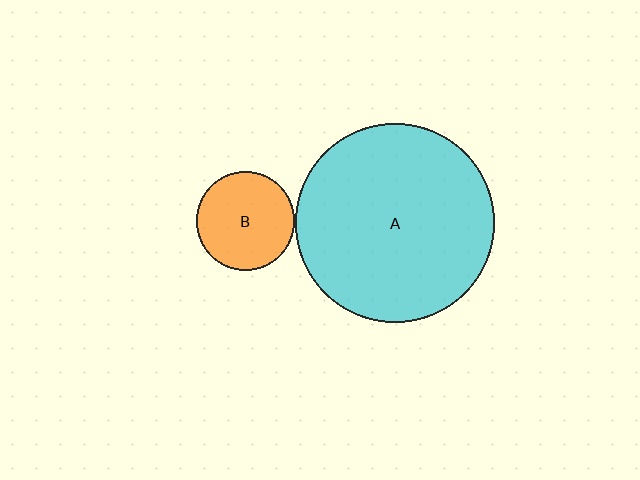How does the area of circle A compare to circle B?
Approximately 4.1 times.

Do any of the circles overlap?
No, none of the circles overlap.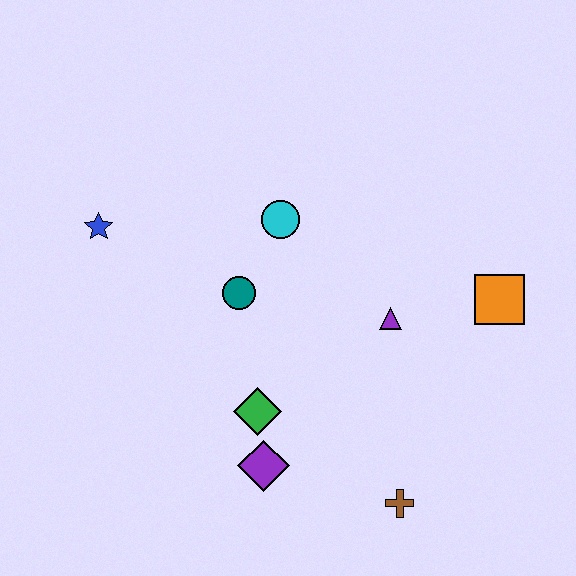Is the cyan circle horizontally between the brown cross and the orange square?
No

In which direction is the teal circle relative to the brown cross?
The teal circle is above the brown cross.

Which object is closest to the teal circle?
The cyan circle is closest to the teal circle.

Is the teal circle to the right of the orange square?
No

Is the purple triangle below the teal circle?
Yes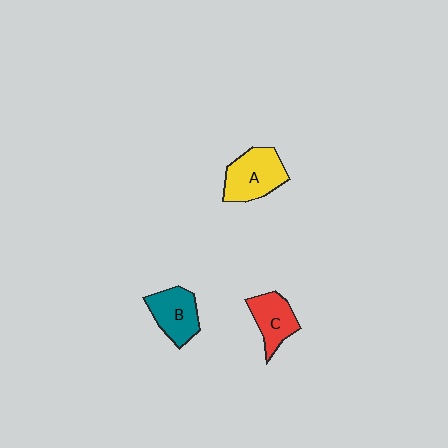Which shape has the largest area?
Shape A (yellow).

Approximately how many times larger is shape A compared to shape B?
Approximately 1.2 times.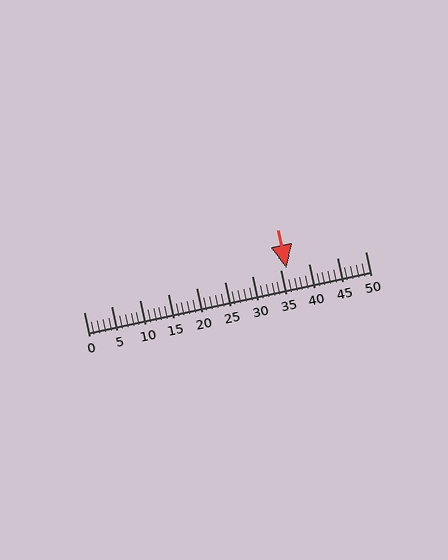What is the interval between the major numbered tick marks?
The major tick marks are spaced 5 units apart.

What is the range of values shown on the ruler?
The ruler shows values from 0 to 50.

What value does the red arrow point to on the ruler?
The red arrow points to approximately 36.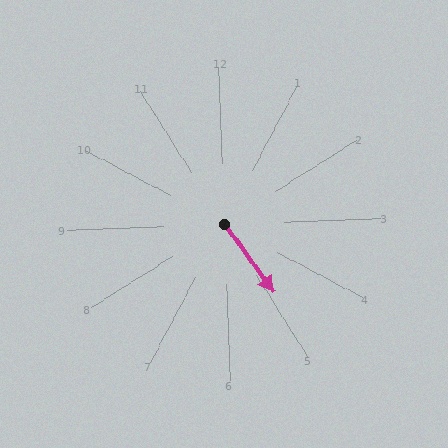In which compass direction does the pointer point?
Southeast.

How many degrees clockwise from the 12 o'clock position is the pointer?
Approximately 146 degrees.